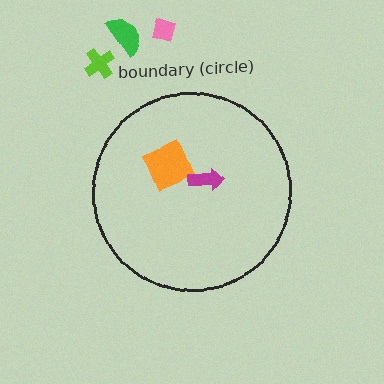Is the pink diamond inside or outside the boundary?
Outside.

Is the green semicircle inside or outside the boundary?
Outside.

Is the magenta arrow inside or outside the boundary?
Inside.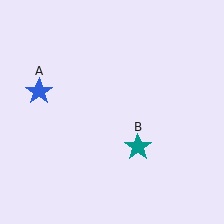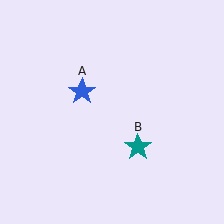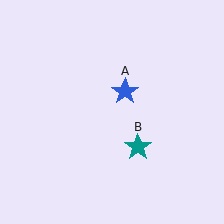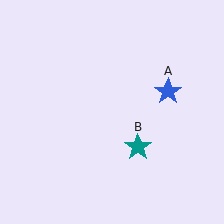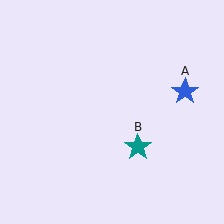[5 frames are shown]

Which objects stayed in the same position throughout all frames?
Teal star (object B) remained stationary.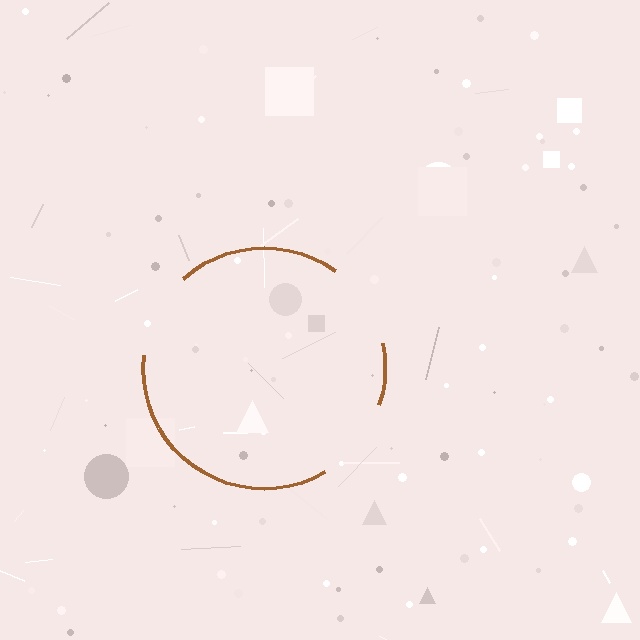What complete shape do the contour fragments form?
The contour fragments form a circle.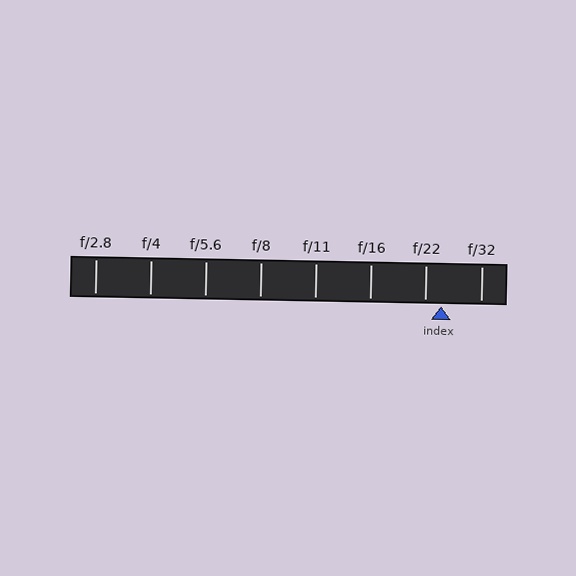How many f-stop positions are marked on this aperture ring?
There are 8 f-stop positions marked.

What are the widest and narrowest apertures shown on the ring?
The widest aperture shown is f/2.8 and the narrowest is f/32.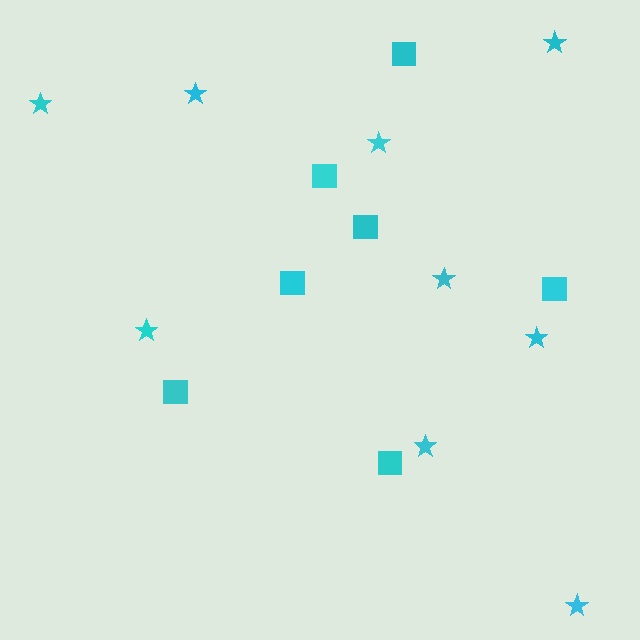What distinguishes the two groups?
There are 2 groups: one group of stars (9) and one group of squares (7).